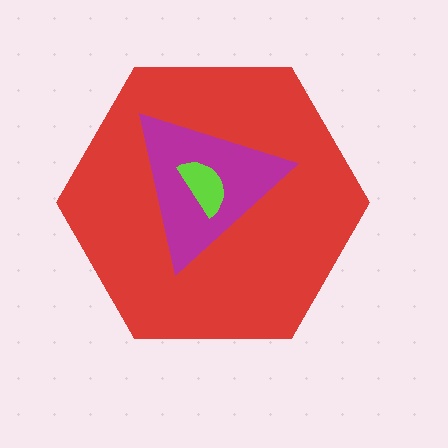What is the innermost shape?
The lime semicircle.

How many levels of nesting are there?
3.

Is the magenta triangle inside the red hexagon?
Yes.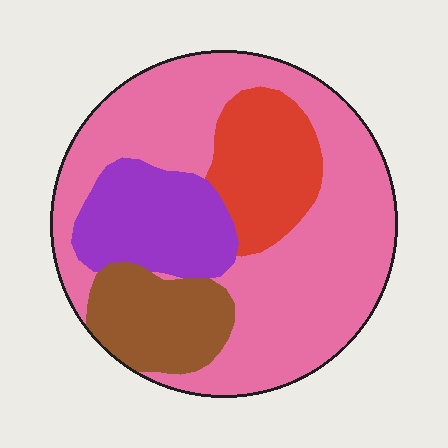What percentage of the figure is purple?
Purple covers around 15% of the figure.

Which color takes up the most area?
Pink, at roughly 55%.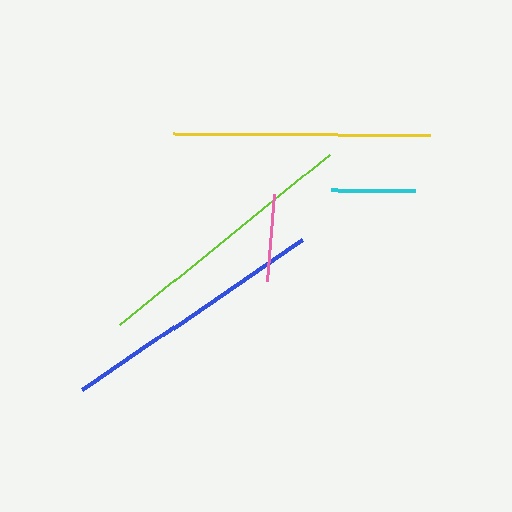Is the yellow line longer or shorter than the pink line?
The yellow line is longer than the pink line.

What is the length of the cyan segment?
The cyan segment is approximately 84 pixels long.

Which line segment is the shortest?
The cyan line is the shortest at approximately 84 pixels.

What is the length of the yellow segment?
The yellow segment is approximately 257 pixels long.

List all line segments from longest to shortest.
From longest to shortest: lime, blue, yellow, pink, cyan.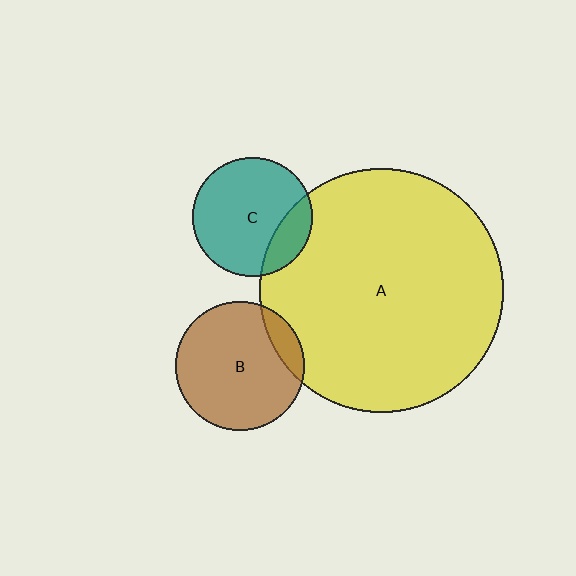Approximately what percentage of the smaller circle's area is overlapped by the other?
Approximately 10%.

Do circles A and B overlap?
Yes.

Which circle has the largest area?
Circle A (yellow).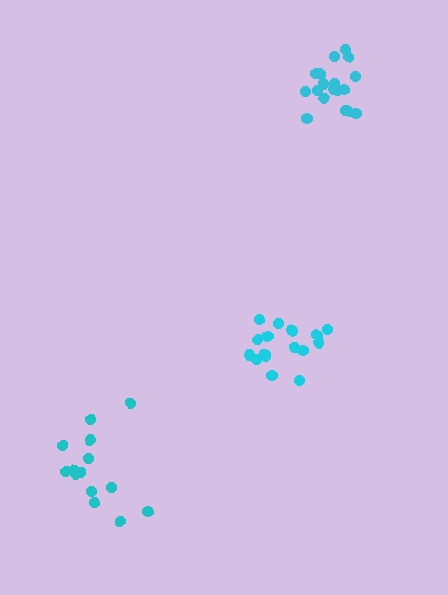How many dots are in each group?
Group 1: 16 dots, Group 2: 18 dots, Group 3: 14 dots (48 total).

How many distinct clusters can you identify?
There are 3 distinct clusters.